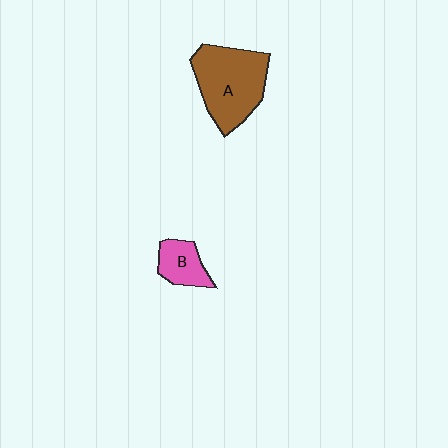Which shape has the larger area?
Shape A (brown).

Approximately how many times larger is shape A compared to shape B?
Approximately 2.5 times.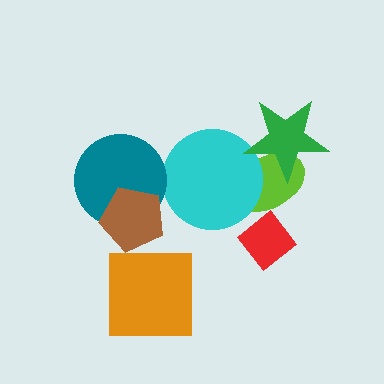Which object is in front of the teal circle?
The brown pentagon is in front of the teal circle.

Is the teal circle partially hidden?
Yes, it is partially covered by another shape.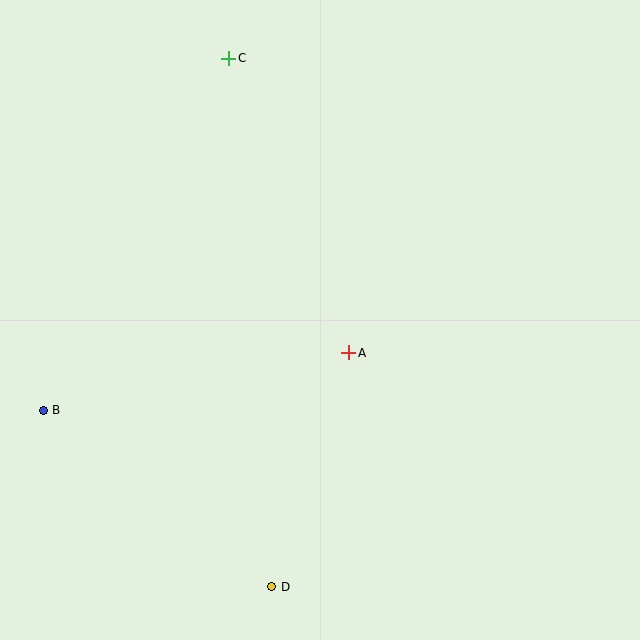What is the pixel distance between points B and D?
The distance between B and D is 289 pixels.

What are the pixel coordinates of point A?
Point A is at (349, 353).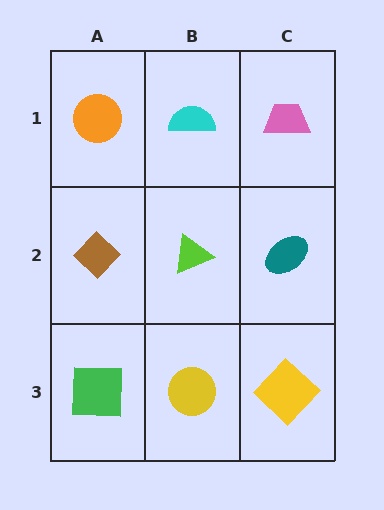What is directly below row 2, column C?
A yellow diamond.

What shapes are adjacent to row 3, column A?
A brown diamond (row 2, column A), a yellow circle (row 3, column B).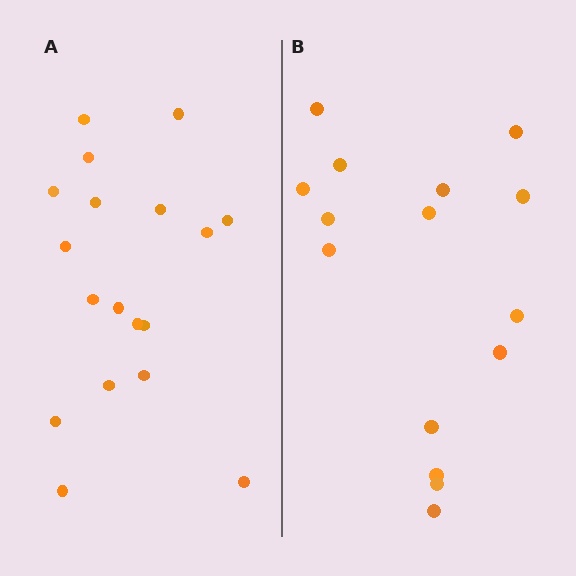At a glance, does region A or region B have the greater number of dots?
Region A (the left region) has more dots.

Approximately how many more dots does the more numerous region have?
Region A has just a few more — roughly 2 or 3 more dots than region B.